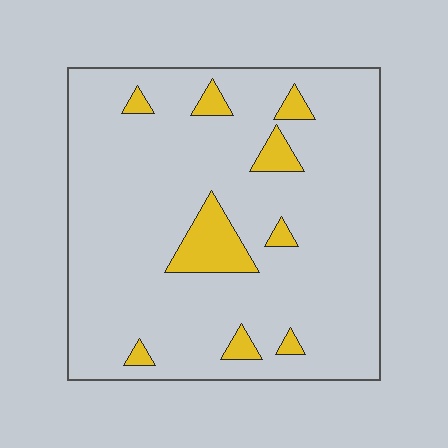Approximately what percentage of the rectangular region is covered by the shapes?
Approximately 10%.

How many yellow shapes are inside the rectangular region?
9.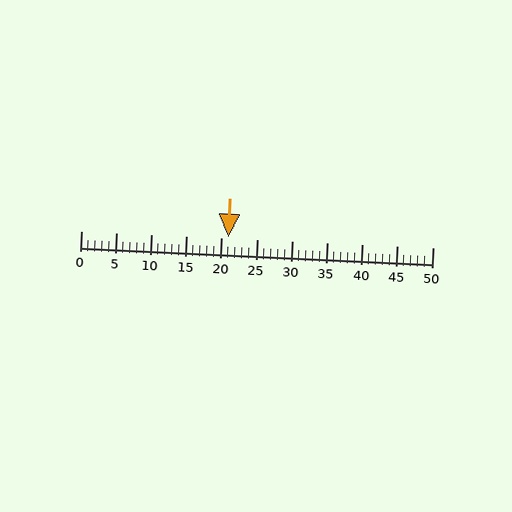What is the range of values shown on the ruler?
The ruler shows values from 0 to 50.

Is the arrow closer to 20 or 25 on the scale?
The arrow is closer to 20.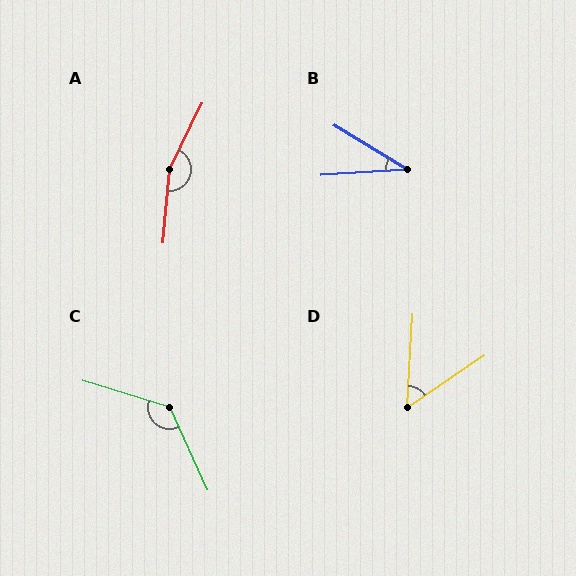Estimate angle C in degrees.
Approximately 132 degrees.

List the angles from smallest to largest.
B (35°), D (52°), C (132°), A (159°).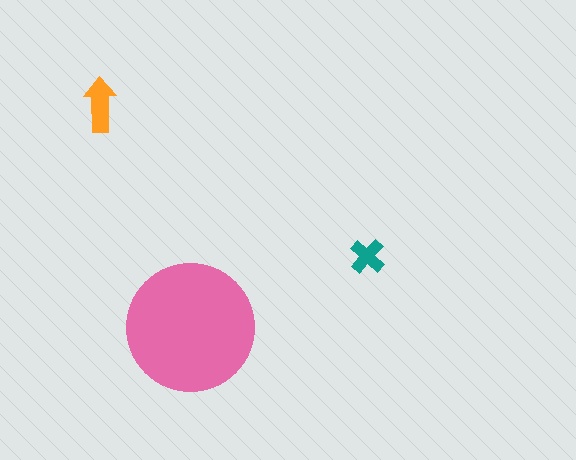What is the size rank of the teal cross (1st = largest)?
3rd.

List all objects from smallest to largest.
The teal cross, the orange arrow, the pink circle.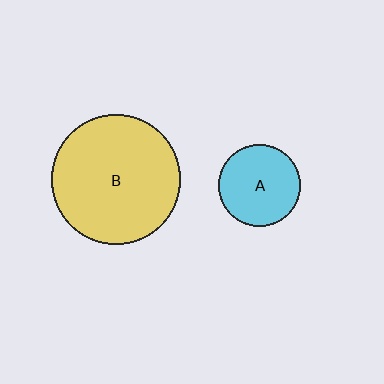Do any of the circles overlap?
No, none of the circles overlap.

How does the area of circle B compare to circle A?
Approximately 2.5 times.